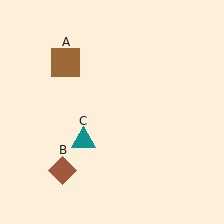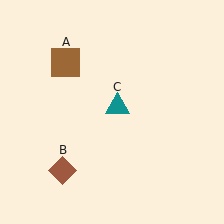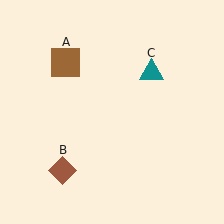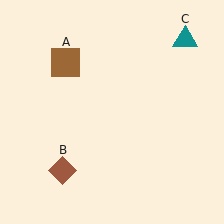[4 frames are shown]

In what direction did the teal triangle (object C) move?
The teal triangle (object C) moved up and to the right.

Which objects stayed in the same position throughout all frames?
Brown square (object A) and brown diamond (object B) remained stationary.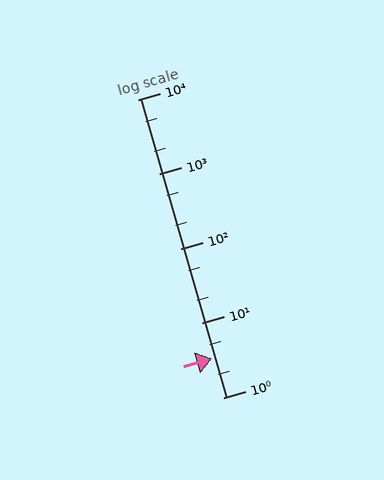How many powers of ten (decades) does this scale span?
The scale spans 4 decades, from 1 to 10000.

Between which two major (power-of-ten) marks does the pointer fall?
The pointer is between 1 and 10.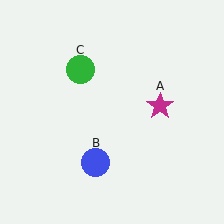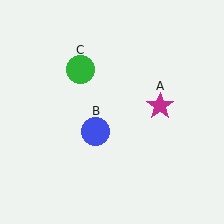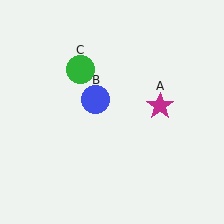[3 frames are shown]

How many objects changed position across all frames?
1 object changed position: blue circle (object B).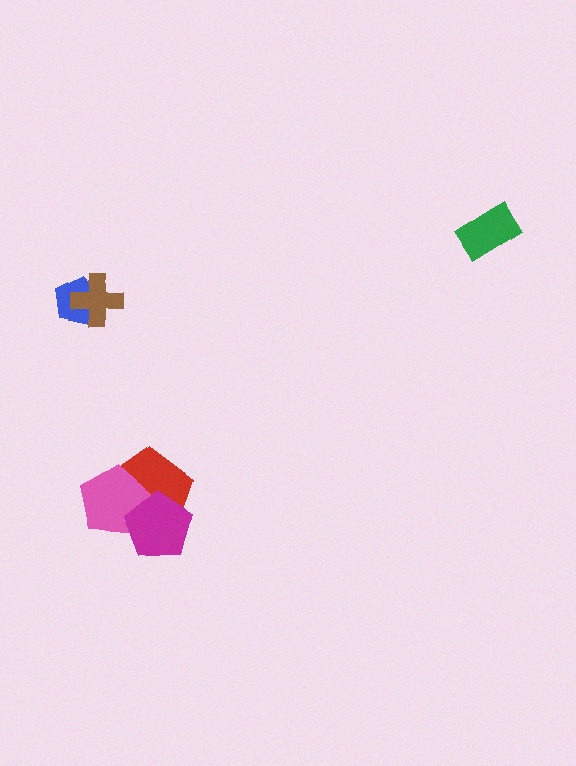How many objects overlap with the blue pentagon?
1 object overlaps with the blue pentagon.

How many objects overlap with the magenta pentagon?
2 objects overlap with the magenta pentagon.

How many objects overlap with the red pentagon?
2 objects overlap with the red pentagon.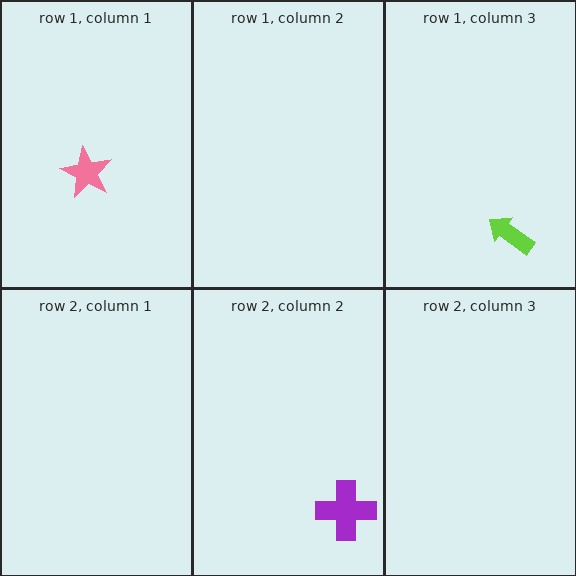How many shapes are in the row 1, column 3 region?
1.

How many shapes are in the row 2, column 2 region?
1.